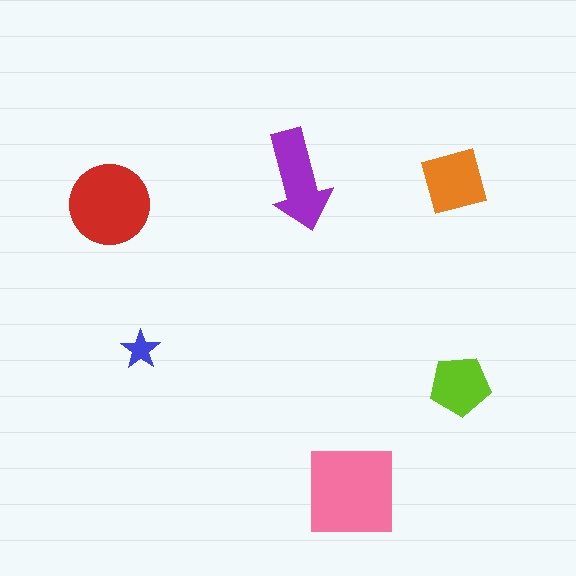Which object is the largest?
The pink square.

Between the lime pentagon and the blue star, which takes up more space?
The lime pentagon.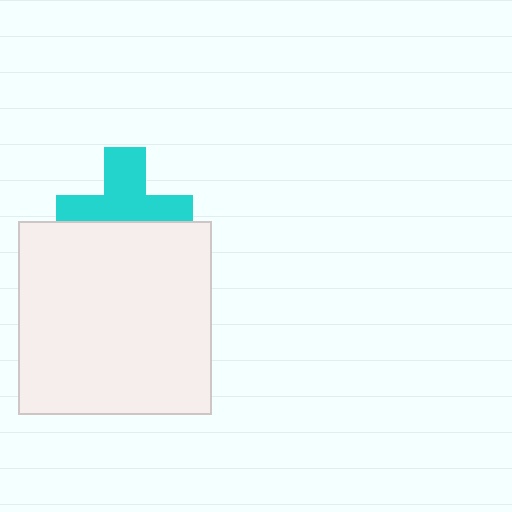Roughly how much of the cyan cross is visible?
About half of it is visible (roughly 58%).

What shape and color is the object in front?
The object in front is a white square.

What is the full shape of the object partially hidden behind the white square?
The partially hidden object is a cyan cross.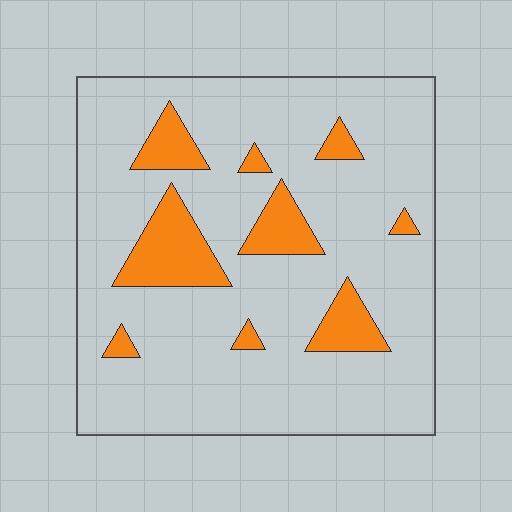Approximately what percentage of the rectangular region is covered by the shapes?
Approximately 15%.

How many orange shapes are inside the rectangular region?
9.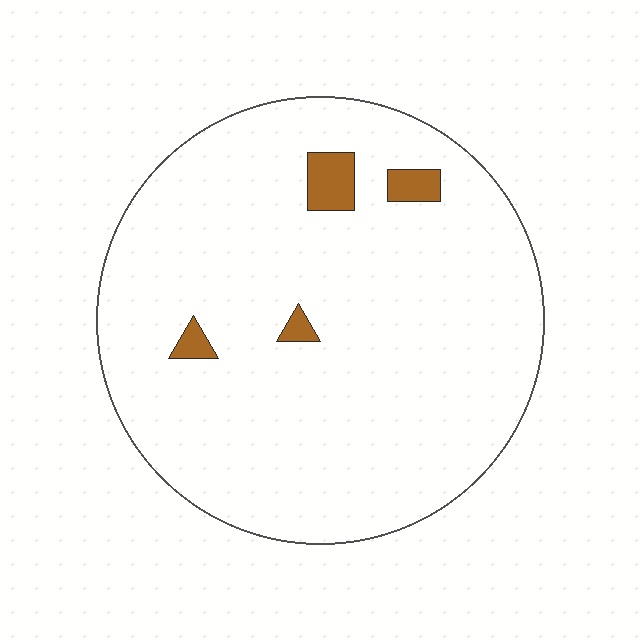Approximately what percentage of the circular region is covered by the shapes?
Approximately 5%.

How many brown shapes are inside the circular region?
4.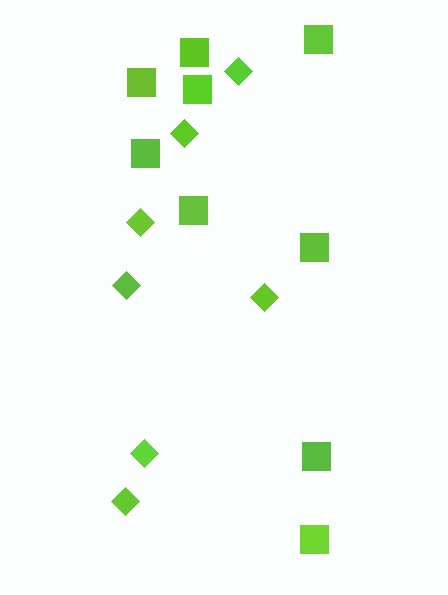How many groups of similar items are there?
There are 2 groups: one group of squares (9) and one group of diamonds (7).